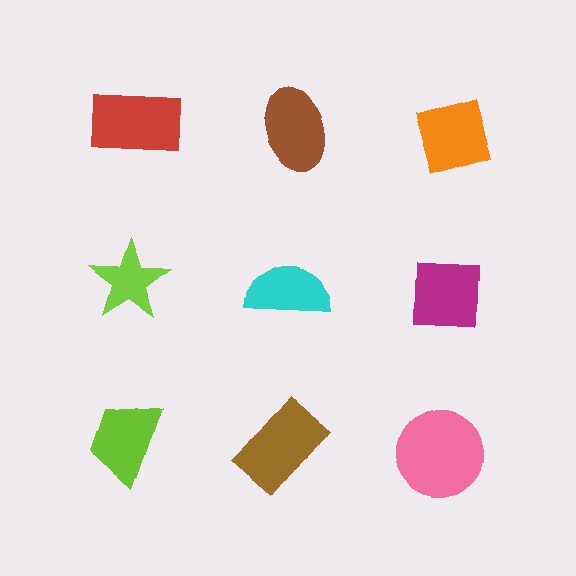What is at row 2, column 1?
A lime star.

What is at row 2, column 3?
A magenta square.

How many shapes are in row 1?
3 shapes.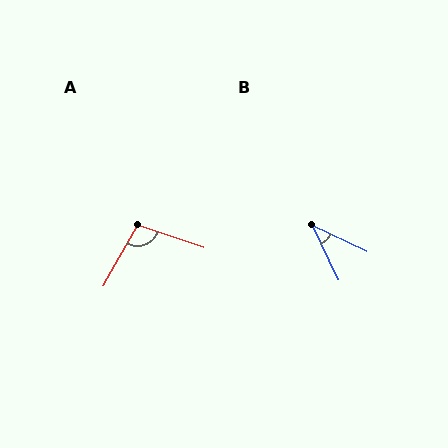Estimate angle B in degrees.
Approximately 39 degrees.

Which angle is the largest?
A, at approximately 100 degrees.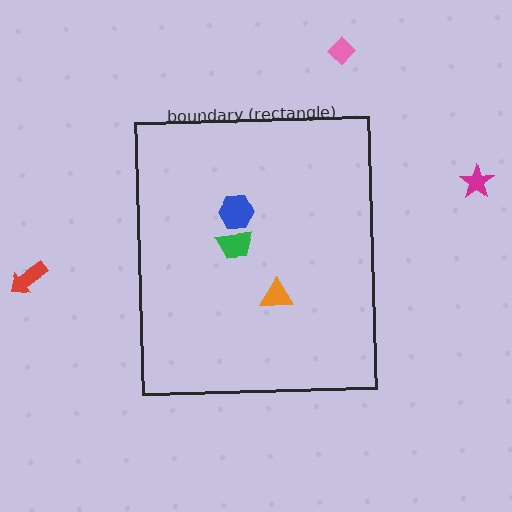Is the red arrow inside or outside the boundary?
Outside.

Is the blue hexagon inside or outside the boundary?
Inside.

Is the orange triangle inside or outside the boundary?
Inside.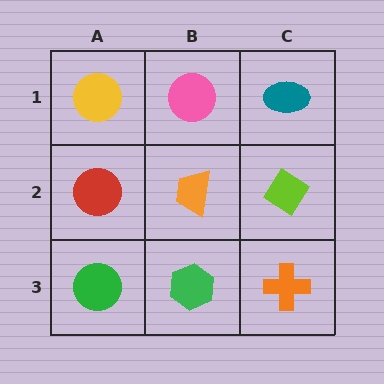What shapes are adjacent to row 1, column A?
A red circle (row 2, column A), a pink circle (row 1, column B).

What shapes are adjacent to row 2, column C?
A teal ellipse (row 1, column C), an orange cross (row 3, column C), an orange trapezoid (row 2, column B).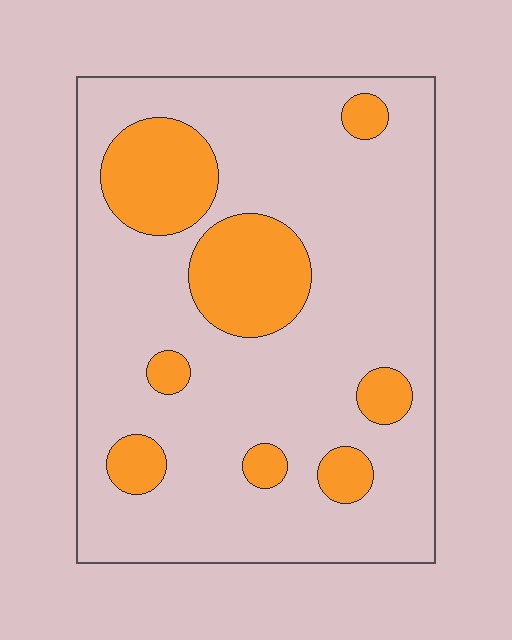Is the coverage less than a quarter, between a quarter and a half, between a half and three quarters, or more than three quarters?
Less than a quarter.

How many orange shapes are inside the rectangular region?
8.